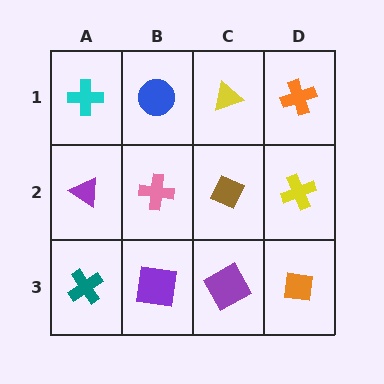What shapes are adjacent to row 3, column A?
A purple triangle (row 2, column A), a purple square (row 3, column B).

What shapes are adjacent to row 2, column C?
A yellow triangle (row 1, column C), a purple square (row 3, column C), a pink cross (row 2, column B), a yellow cross (row 2, column D).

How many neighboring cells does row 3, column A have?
2.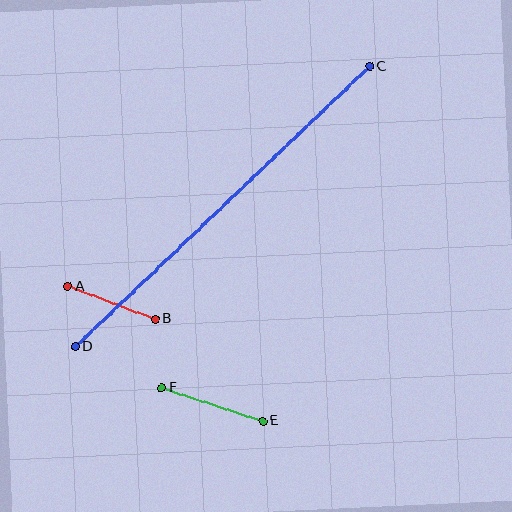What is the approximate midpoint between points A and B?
The midpoint is at approximately (111, 303) pixels.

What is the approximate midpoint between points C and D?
The midpoint is at approximately (223, 207) pixels.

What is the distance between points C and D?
The distance is approximately 406 pixels.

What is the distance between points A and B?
The distance is approximately 93 pixels.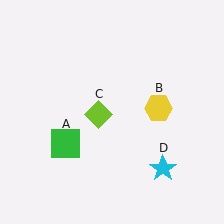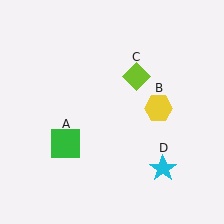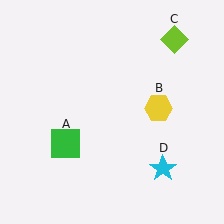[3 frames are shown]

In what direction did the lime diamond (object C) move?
The lime diamond (object C) moved up and to the right.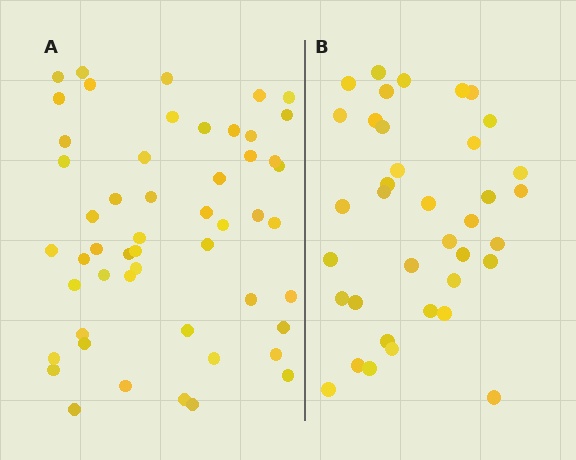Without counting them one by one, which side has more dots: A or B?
Region A (the left region) has more dots.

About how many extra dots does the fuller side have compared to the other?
Region A has approximately 15 more dots than region B.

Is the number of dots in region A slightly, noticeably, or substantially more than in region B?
Region A has noticeably more, but not dramatically so. The ratio is roughly 1.4 to 1.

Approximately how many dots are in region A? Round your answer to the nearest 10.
About 50 dots. (The exact count is 52, which rounds to 50.)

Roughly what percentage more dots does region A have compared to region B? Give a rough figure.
About 40% more.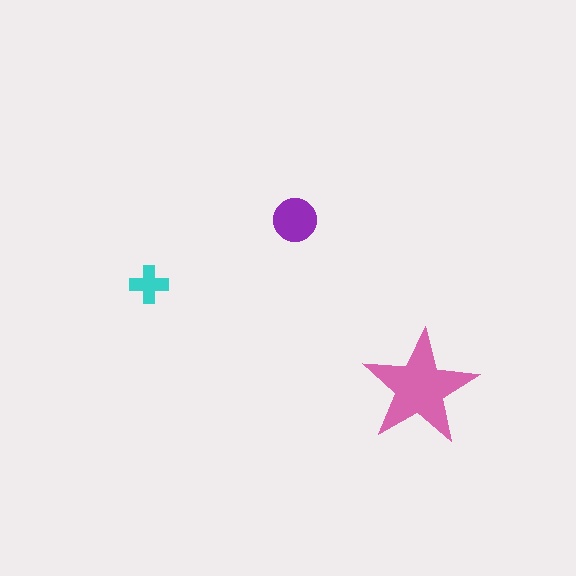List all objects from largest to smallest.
The pink star, the purple circle, the cyan cross.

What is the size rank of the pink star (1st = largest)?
1st.